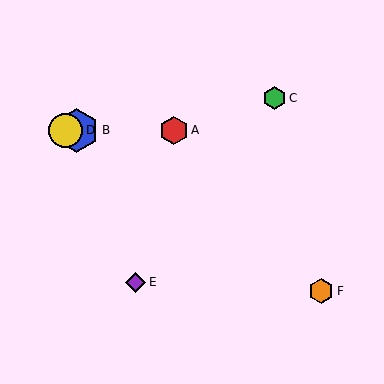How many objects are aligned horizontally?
3 objects (A, B, D) are aligned horizontally.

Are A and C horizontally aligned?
No, A is at y≈130 and C is at y≈98.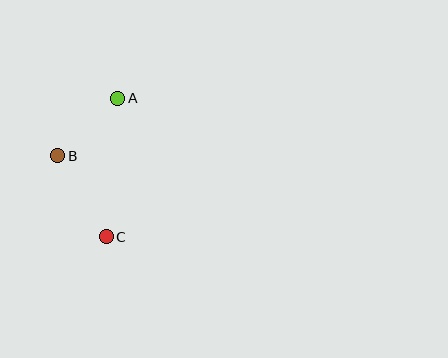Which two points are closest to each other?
Points A and B are closest to each other.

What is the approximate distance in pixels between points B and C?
The distance between B and C is approximately 95 pixels.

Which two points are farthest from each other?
Points A and C are farthest from each other.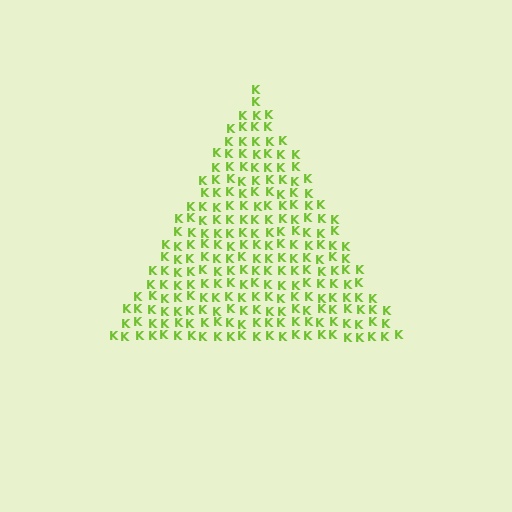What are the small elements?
The small elements are letter K's.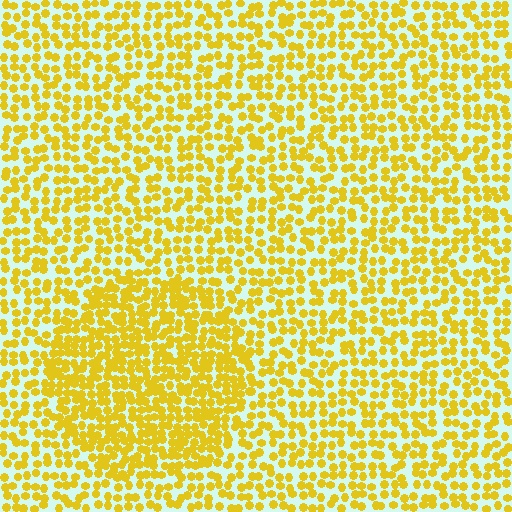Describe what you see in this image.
The image contains small yellow elements arranged at two different densities. A circle-shaped region is visible where the elements are more densely packed than the surrounding area.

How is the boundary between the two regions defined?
The boundary is defined by a change in element density (approximately 1.7x ratio). All elements are the same color, size, and shape.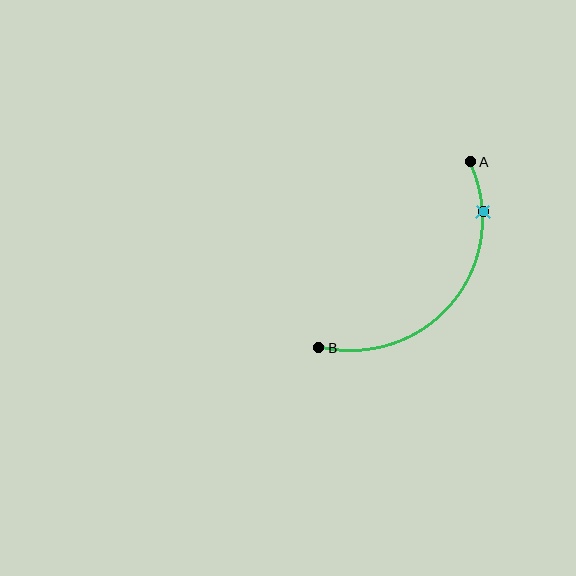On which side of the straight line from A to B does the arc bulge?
The arc bulges below and to the right of the straight line connecting A and B.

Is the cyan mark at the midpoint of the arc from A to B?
No. The cyan mark lies on the arc but is closer to endpoint A. The arc midpoint would be at the point on the curve equidistant along the arc from both A and B.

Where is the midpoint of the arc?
The arc midpoint is the point on the curve farthest from the straight line joining A and B. It sits below and to the right of that line.